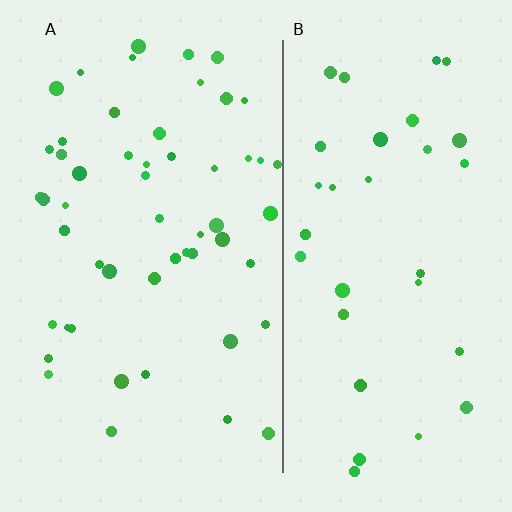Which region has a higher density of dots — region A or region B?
A (the left).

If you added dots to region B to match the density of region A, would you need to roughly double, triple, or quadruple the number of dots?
Approximately double.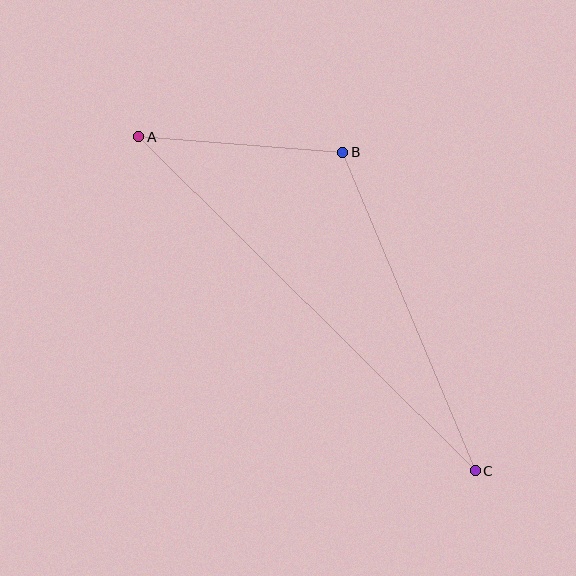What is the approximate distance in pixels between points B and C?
The distance between B and C is approximately 345 pixels.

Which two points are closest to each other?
Points A and B are closest to each other.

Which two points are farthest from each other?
Points A and C are farthest from each other.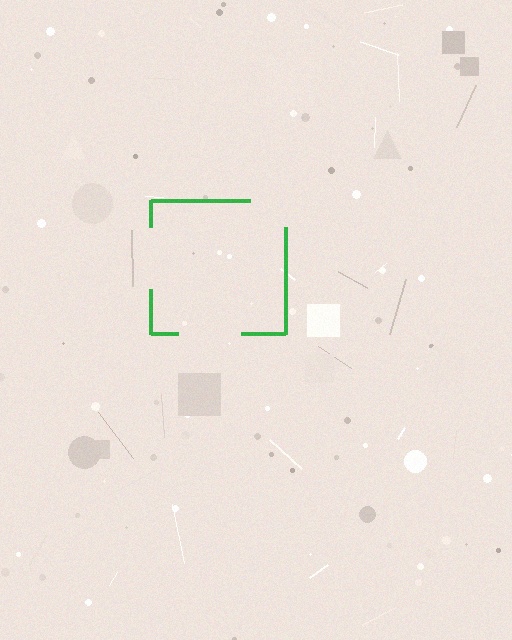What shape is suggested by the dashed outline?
The dashed outline suggests a square.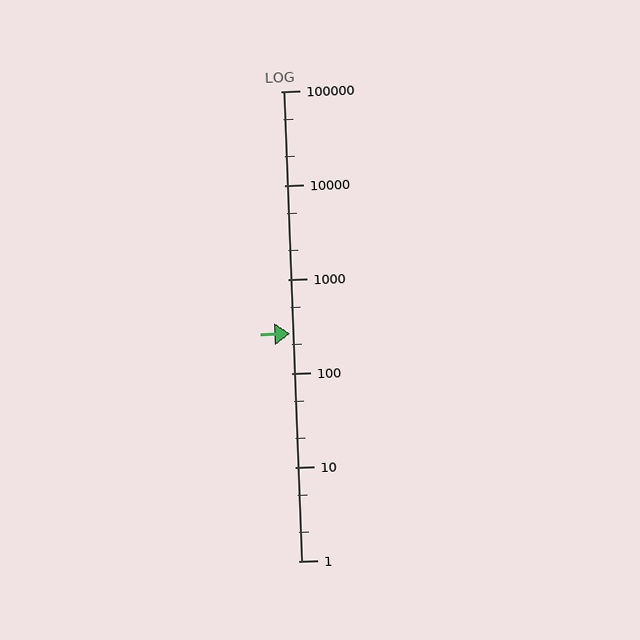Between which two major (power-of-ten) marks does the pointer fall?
The pointer is between 100 and 1000.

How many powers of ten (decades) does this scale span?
The scale spans 5 decades, from 1 to 100000.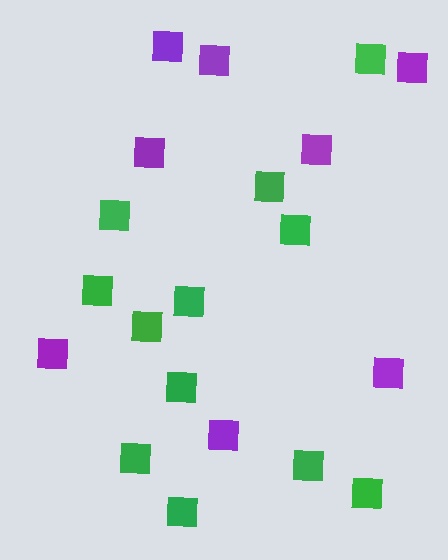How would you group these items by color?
There are 2 groups: one group of green squares (12) and one group of purple squares (8).